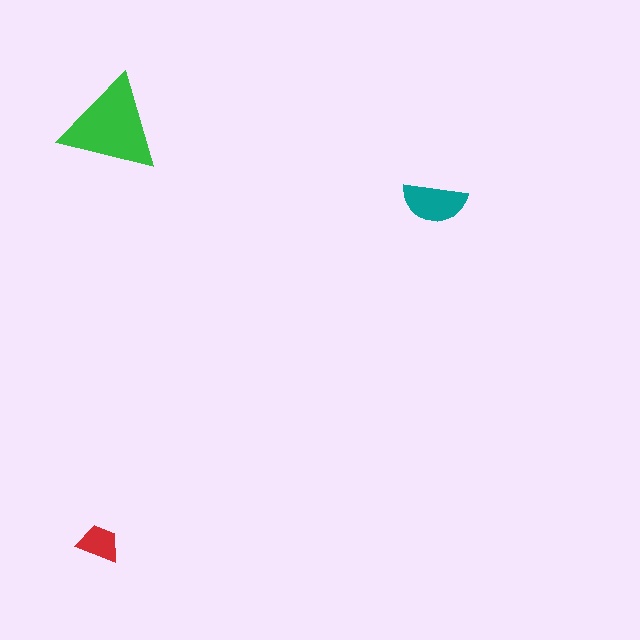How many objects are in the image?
There are 3 objects in the image.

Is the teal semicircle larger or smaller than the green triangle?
Smaller.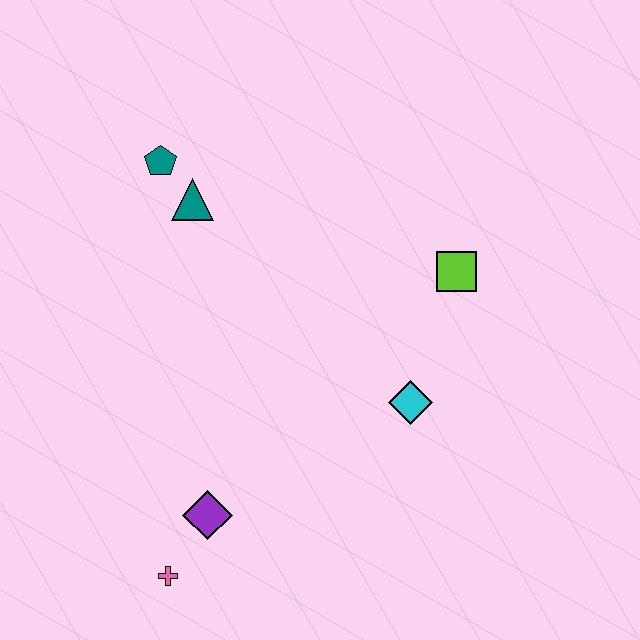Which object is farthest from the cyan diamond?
The teal pentagon is farthest from the cyan diamond.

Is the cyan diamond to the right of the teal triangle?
Yes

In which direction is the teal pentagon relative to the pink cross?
The teal pentagon is above the pink cross.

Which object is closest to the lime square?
The cyan diamond is closest to the lime square.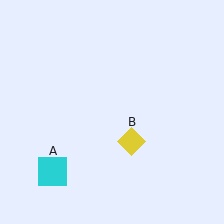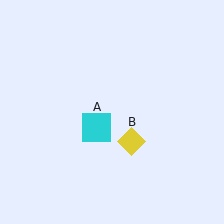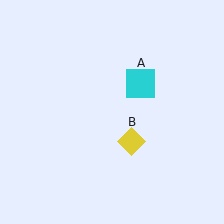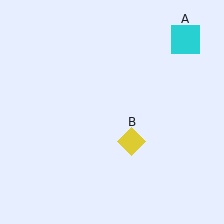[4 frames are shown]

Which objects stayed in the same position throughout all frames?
Yellow diamond (object B) remained stationary.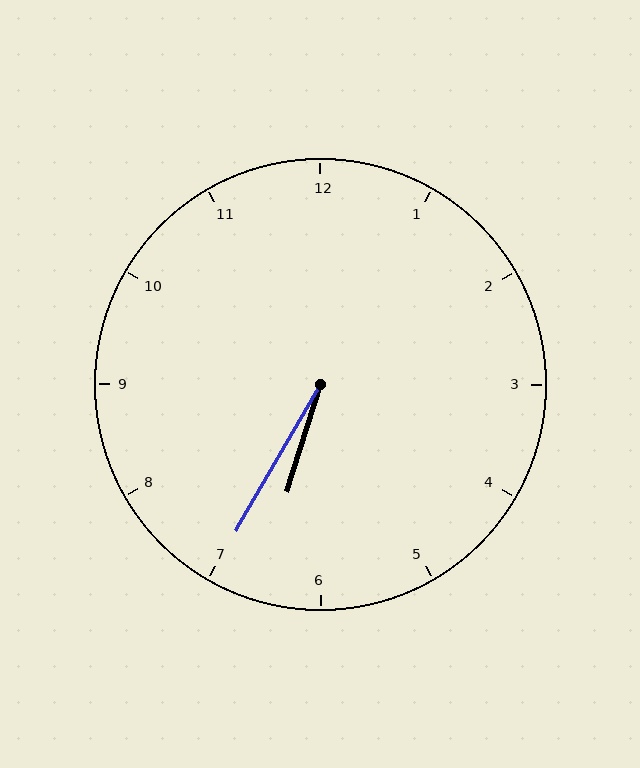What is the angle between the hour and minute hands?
Approximately 12 degrees.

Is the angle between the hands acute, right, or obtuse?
It is acute.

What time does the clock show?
6:35.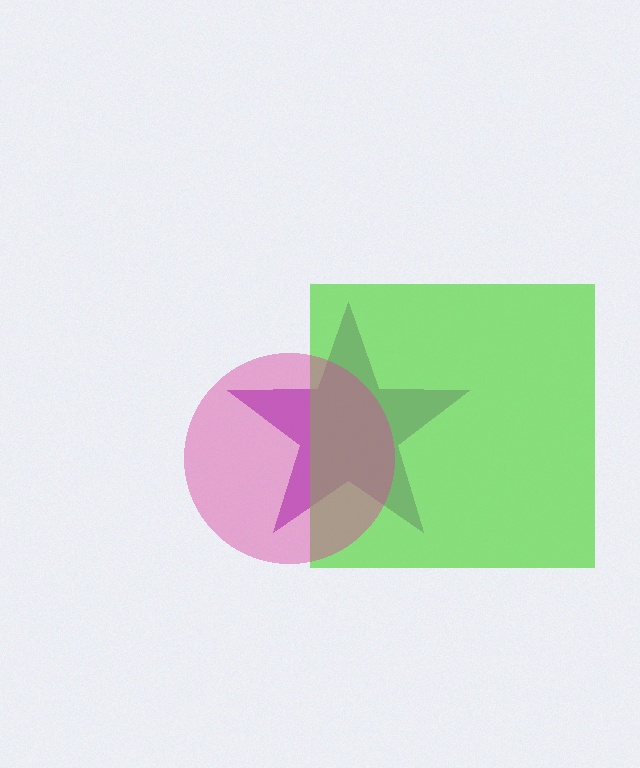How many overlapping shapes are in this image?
There are 3 overlapping shapes in the image.